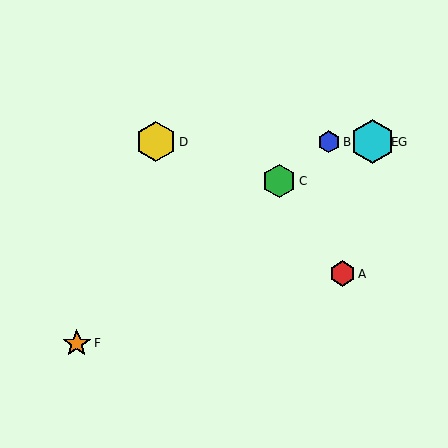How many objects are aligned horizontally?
4 objects (B, D, E, G) are aligned horizontally.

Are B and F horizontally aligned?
No, B is at y≈142 and F is at y≈344.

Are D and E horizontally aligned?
Yes, both are at y≈142.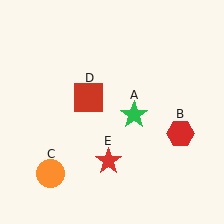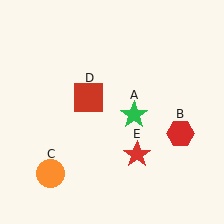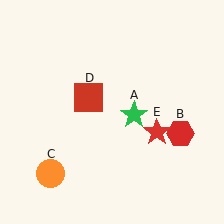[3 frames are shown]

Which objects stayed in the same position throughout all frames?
Green star (object A) and red hexagon (object B) and orange circle (object C) and red square (object D) remained stationary.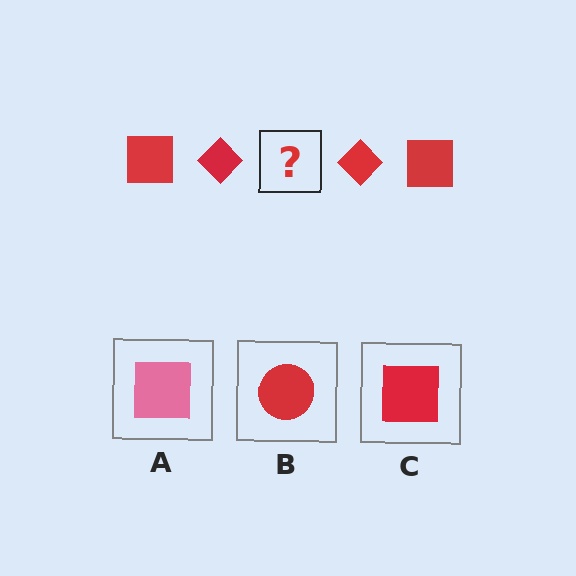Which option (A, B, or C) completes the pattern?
C.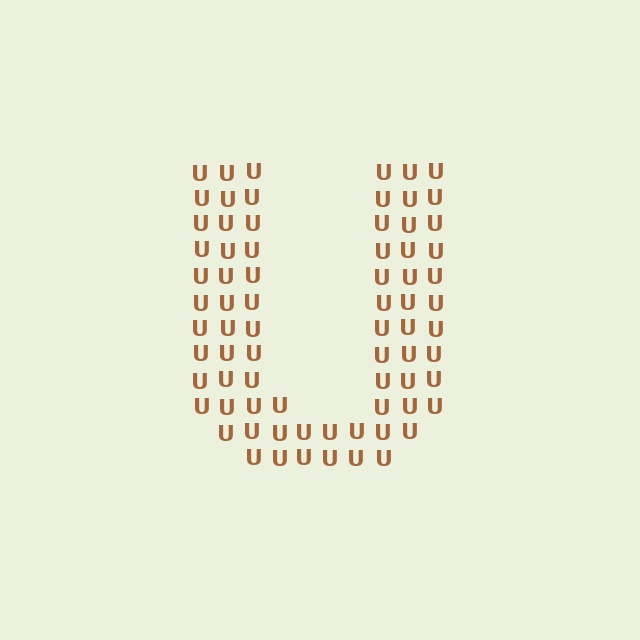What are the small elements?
The small elements are letter U's.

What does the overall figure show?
The overall figure shows the letter U.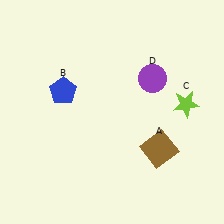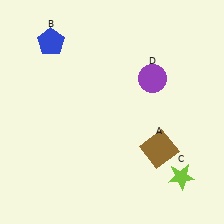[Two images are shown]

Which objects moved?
The objects that moved are: the blue pentagon (B), the lime star (C).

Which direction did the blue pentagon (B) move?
The blue pentagon (B) moved up.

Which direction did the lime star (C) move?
The lime star (C) moved down.